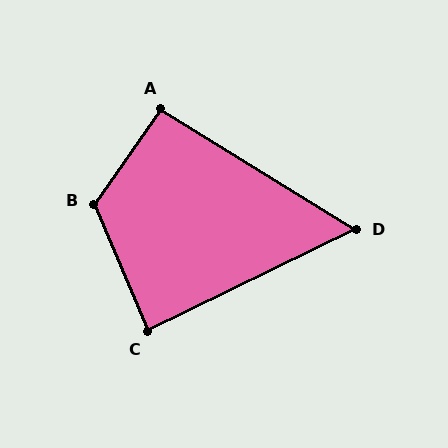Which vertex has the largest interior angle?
B, at approximately 122 degrees.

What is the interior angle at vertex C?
Approximately 87 degrees (approximately right).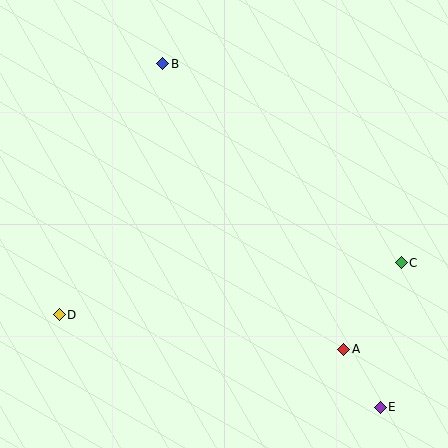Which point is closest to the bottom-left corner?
Point D is closest to the bottom-left corner.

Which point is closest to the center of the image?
Point B at (163, 64) is closest to the center.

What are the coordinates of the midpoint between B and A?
The midpoint between B and A is at (253, 207).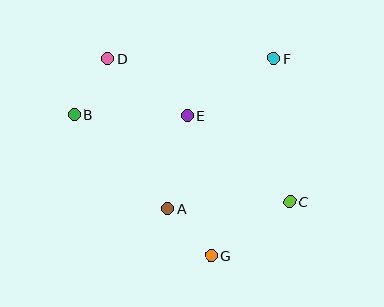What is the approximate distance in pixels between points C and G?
The distance between C and G is approximately 95 pixels.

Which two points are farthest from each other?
Points B and C are farthest from each other.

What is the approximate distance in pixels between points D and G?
The distance between D and G is approximately 222 pixels.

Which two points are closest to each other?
Points A and G are closest to each other.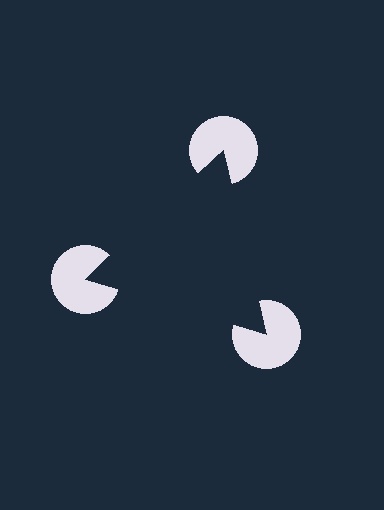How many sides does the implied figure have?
3 sides.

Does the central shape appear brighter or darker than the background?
It typically appears slightly darker than the background, even though no actual brightness change is drawn.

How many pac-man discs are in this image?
There are 3 — one at each vertex of the illusory triangle.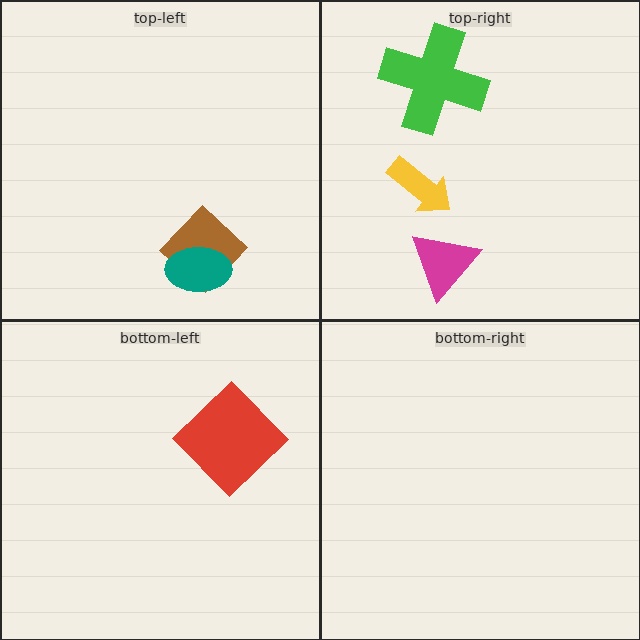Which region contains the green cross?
The top-right region.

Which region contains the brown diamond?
The top-left region.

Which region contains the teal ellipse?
The top-left region.